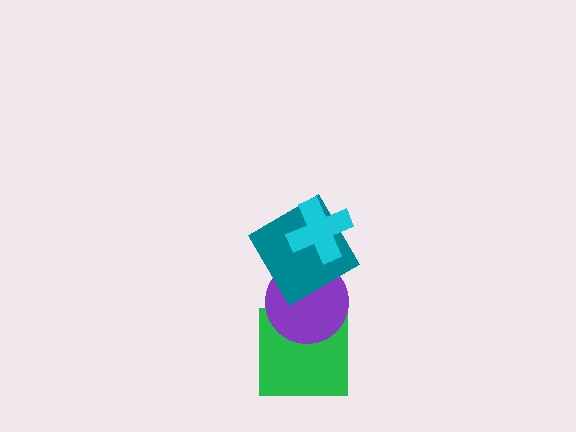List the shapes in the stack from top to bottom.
From top to bottom: the cyan cross, the teal diamond, the purple circle, the green square.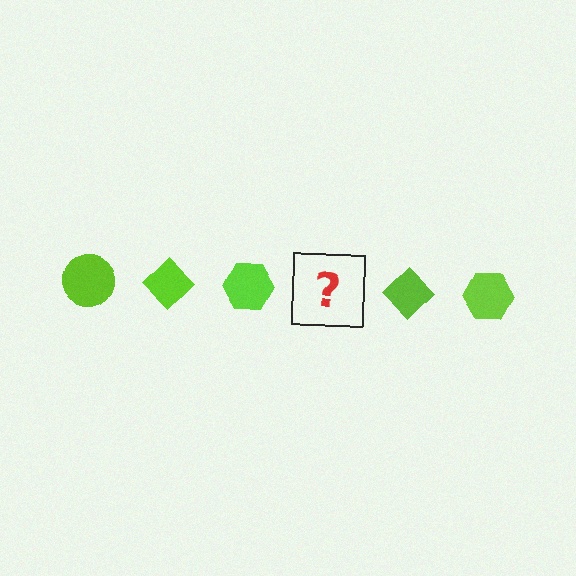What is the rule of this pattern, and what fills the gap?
The rule is that the pattern cycles through circle, diamond, hexagon shapes in lime. The gap should be filled with a lime circle.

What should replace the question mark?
The question mark should be replaced with a lime circle.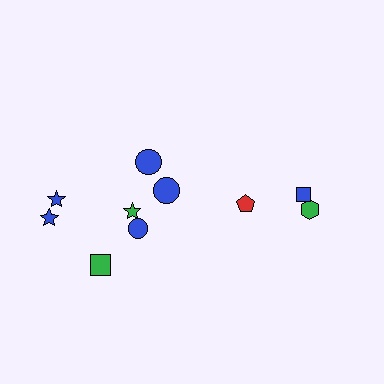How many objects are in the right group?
There are 3 objects.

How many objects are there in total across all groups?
There are 10 objects.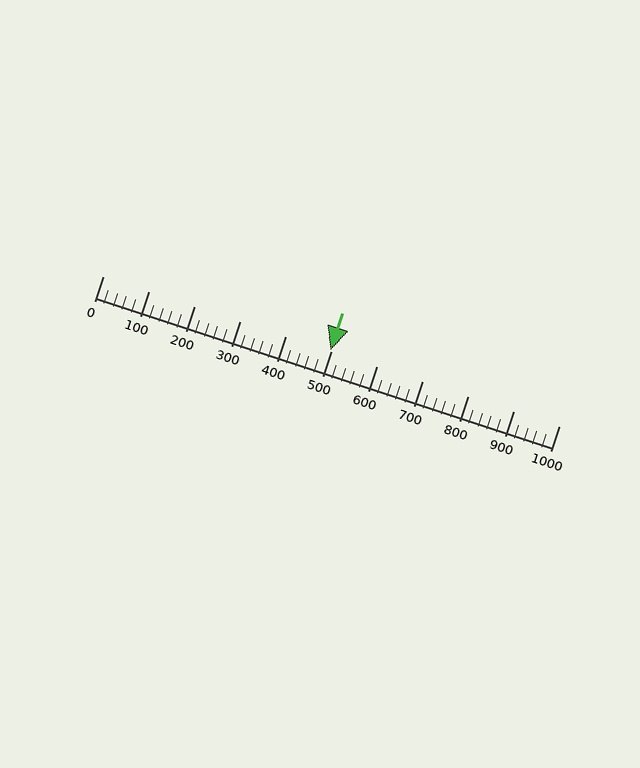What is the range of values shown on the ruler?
The ruler shows values from 0 to 1000.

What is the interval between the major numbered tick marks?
The major tick marks are spaced 100 units apart.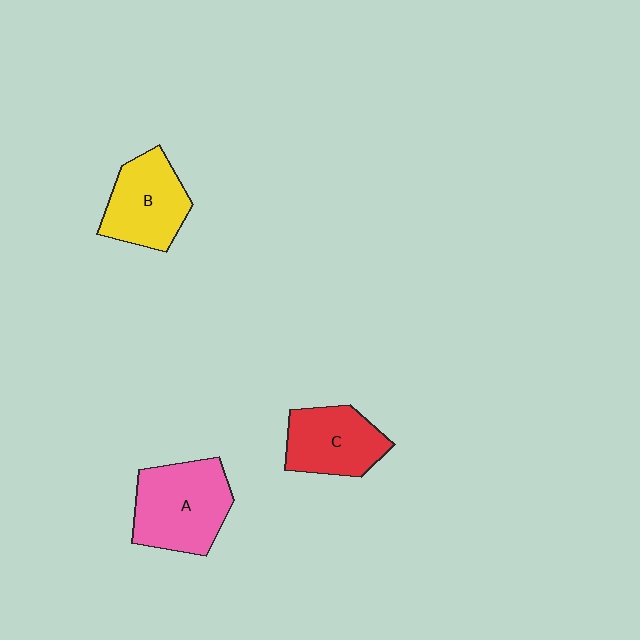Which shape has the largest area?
Shape A (pink).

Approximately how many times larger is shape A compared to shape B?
Approximately 1.2 times.